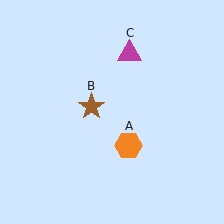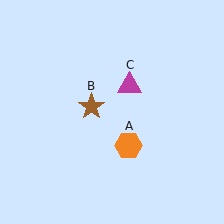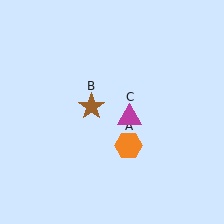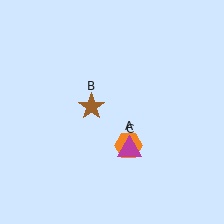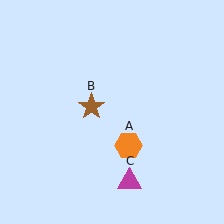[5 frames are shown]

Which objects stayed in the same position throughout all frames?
Orange hexagon (object A) and brown star (object B) remained stationary.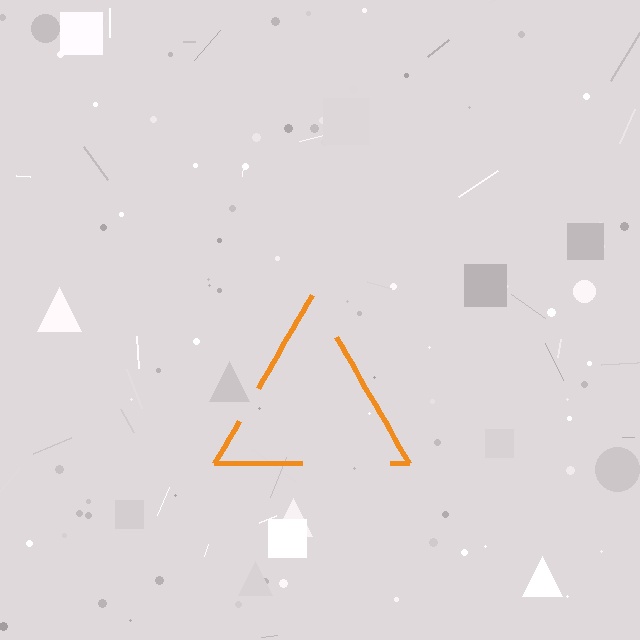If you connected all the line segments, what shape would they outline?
They would outline a triangle.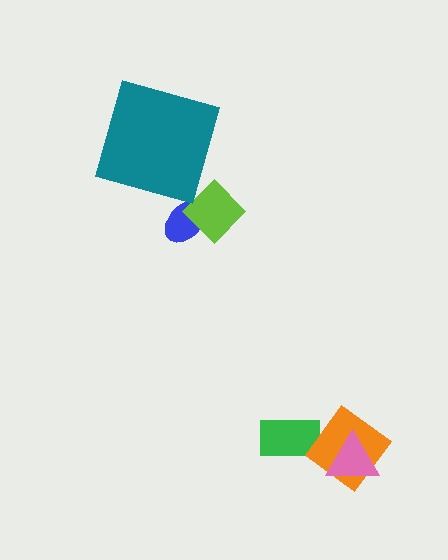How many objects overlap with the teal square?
0 objects overlap with the teal square.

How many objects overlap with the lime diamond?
1 object overlaps with the lime diamond.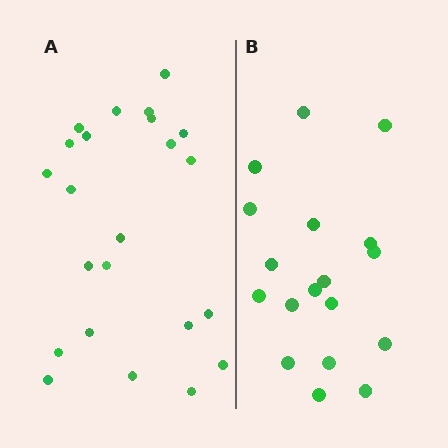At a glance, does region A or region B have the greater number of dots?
Region A (the left region) has more dots.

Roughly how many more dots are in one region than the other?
Region A has about 5 more dots than region B.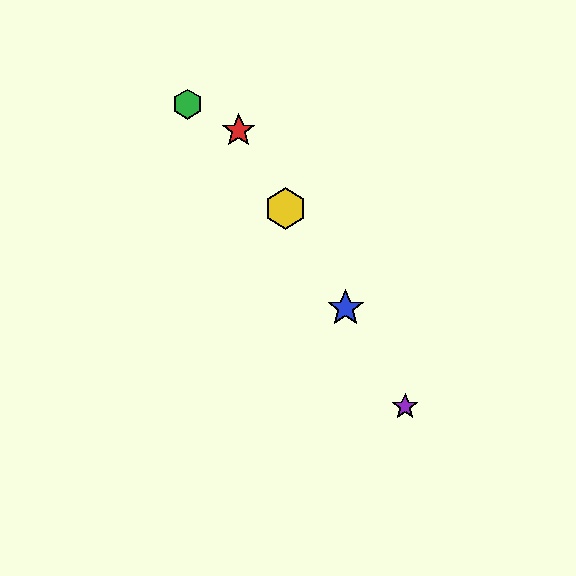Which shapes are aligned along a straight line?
The red star, the blue star, the yellow hexagon, the purple star are aligned along a straight line.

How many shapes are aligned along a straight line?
4 shapes (the red star, the blue star, the yellow hexagon, the purple star) are aligned along a straight line.